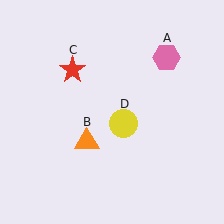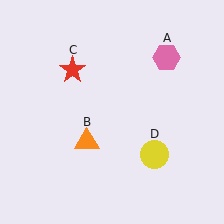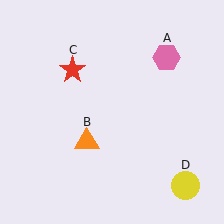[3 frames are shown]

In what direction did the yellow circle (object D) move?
The yellow circle (object D) moved down and to the right.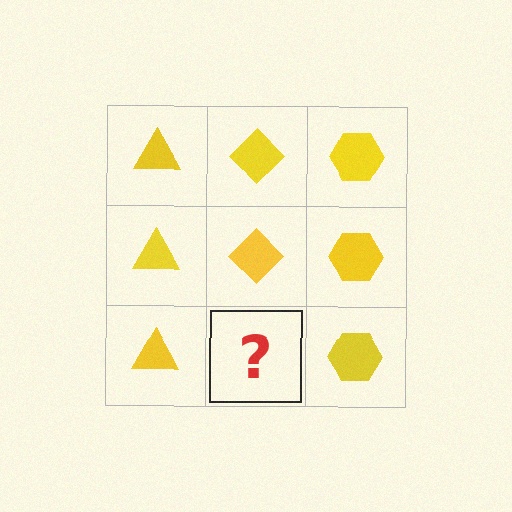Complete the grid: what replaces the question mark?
The question mark should be replaced with a yellow diamond.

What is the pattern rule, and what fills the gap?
The rule is that each column has a consistent shape. The gap should be filled with a yellow diamond.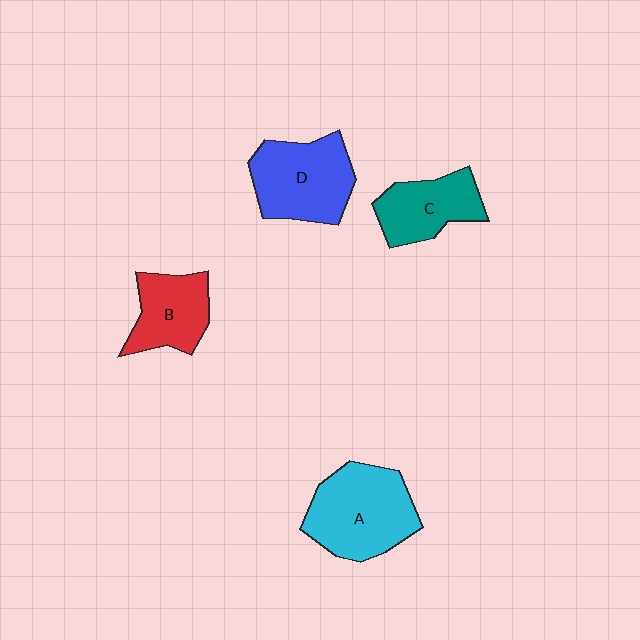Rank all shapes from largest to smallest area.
From largest to smallest: A (cyan), D (blue), C (teal), B (red).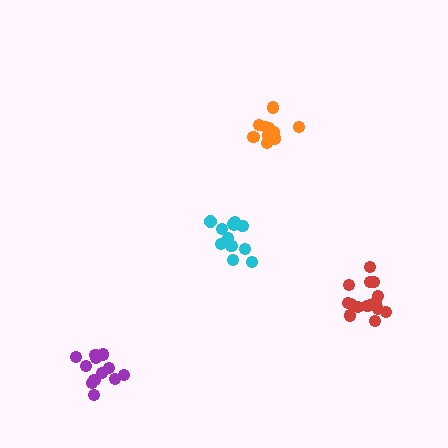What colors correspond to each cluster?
The clusters are colored: cyan, purple, red, orange.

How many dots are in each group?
Group 1: 12 dots, Group 2: 12 dots, Group 3: 15 dots, Group 4: 11 dots (50 total).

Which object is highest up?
The orange cluster is topmost.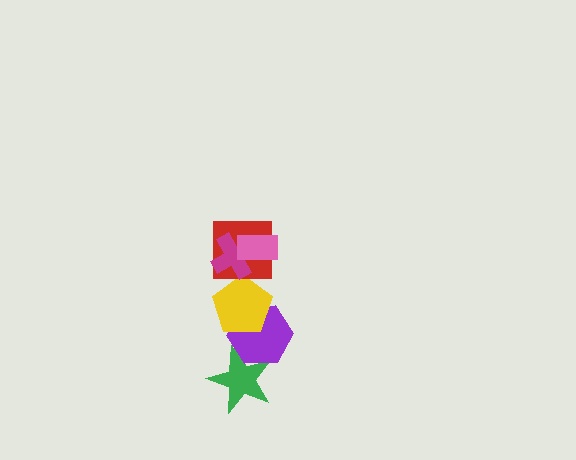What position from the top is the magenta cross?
The magenta cross is 2nd from the top.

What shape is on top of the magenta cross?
The pink rectangle is on top of the magenta cross.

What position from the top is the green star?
The green star is 6th from the top.